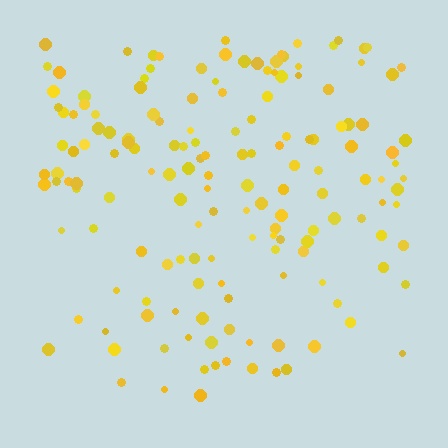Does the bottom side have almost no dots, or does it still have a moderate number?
Still a moderate number, just noticeably fewer than the top.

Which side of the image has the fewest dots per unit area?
The bottom.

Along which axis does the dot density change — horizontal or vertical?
Vertical.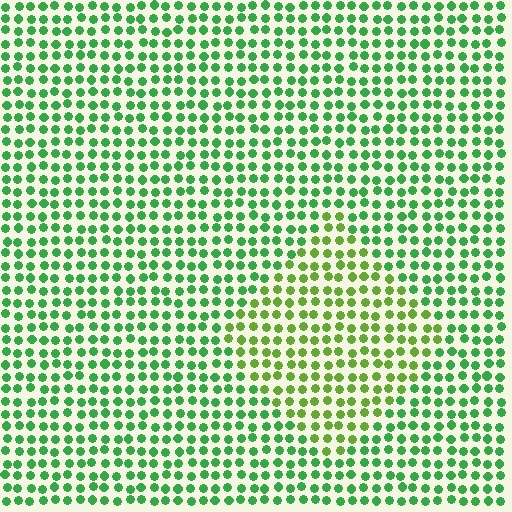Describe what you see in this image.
The image is filled with small green elements in a uniform arrangement. A diamond-shaped region is visible where the elements are tinted to a slightly different hue, forming a subtle color boundary.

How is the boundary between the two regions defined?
The boundary is defined purely by a slight shift in hue (about 34 degrees). Spacing, size, and orientation are identical on both sides.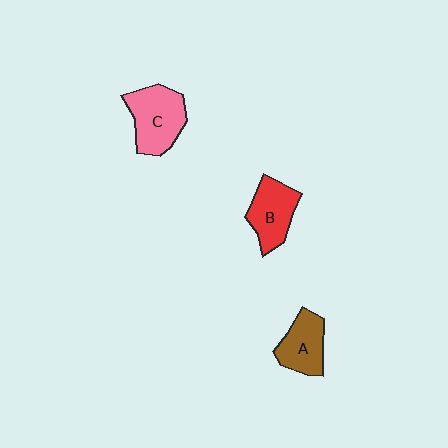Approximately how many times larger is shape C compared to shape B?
Approximately 1.2 times.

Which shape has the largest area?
Shape C (pink).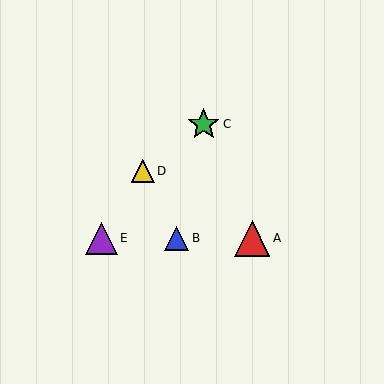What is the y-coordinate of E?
Object E is at y≈238.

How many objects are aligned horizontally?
3 objects (A, B, E) are aligned horizontally.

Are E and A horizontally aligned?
Yes, both are at y≈238.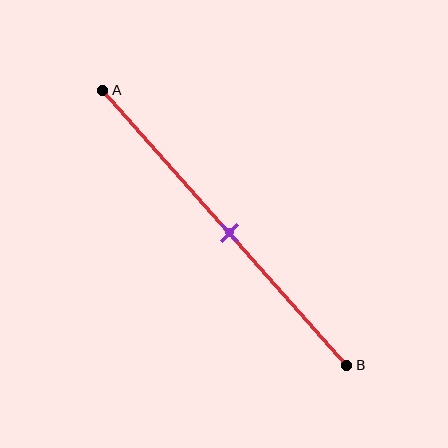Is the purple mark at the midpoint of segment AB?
Yes, the mark is approximately at the midpoint.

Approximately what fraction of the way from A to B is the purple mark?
The purple mark is approximately 50% of the way from A to B.